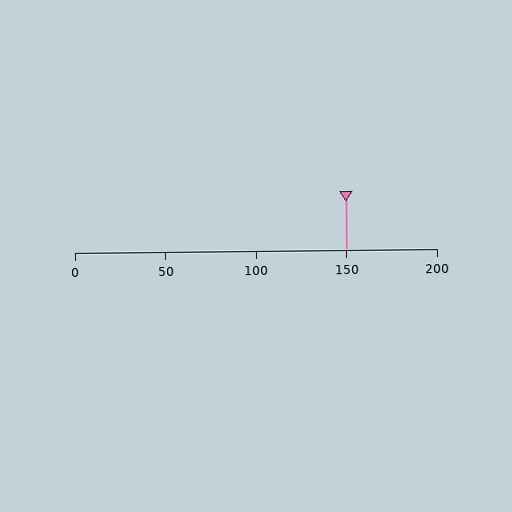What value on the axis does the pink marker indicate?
The marker indicates approximately 150.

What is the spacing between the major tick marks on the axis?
The major ticks are spaced 50 apart.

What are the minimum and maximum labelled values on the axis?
The axis runs from 0 to 200.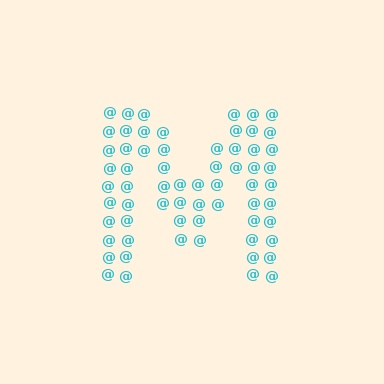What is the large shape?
The large shape is the letter M.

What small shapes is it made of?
It is made of small at signs.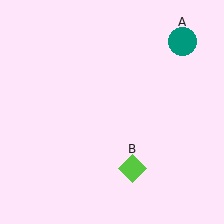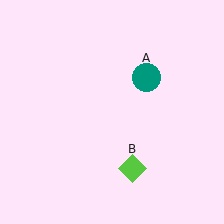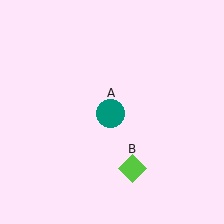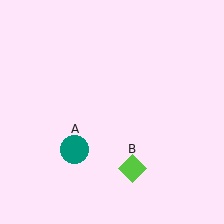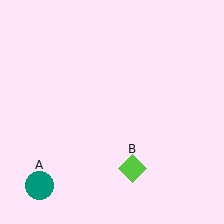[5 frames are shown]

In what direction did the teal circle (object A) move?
The teal circle (object A) moved down and to the left.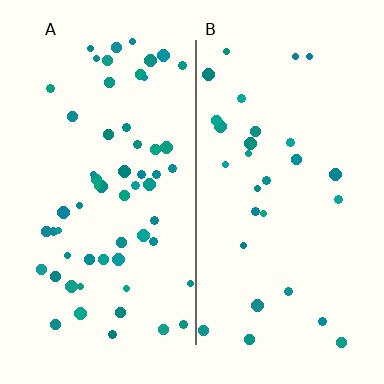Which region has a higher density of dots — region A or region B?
A (the left).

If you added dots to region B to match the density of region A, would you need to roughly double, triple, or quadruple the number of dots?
Approximately double.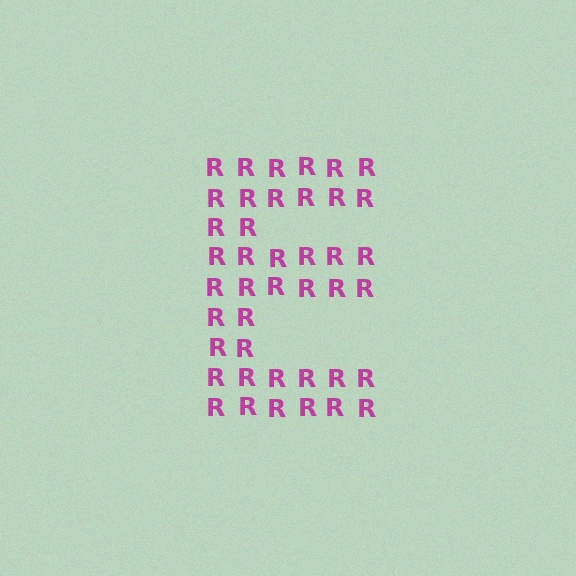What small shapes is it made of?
It is made of small letter R's.